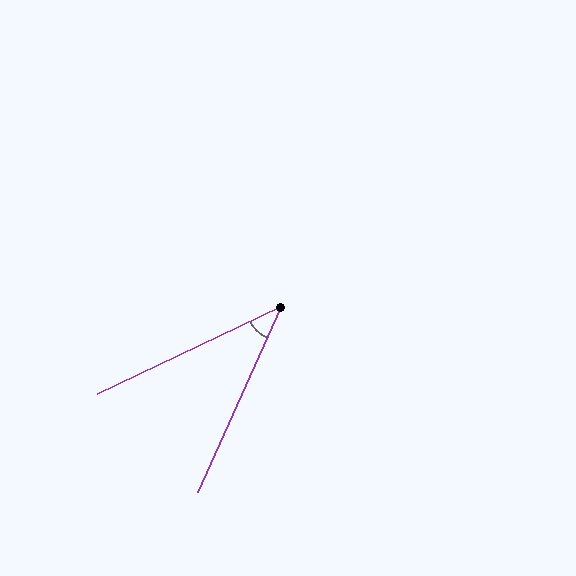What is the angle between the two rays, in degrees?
Approximately 40 degrees.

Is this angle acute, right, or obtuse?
It is acute.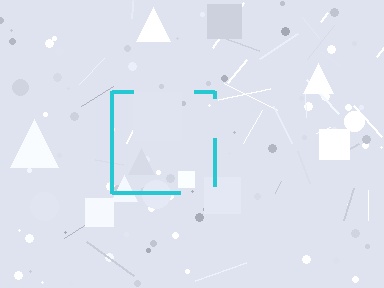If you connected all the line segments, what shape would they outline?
They would outline a square.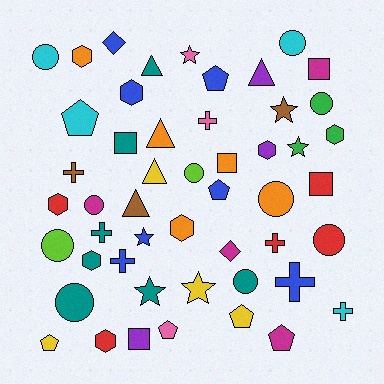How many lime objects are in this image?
There are 2 lime objects.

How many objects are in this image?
There are 50 objects.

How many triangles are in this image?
There are 5 triangles.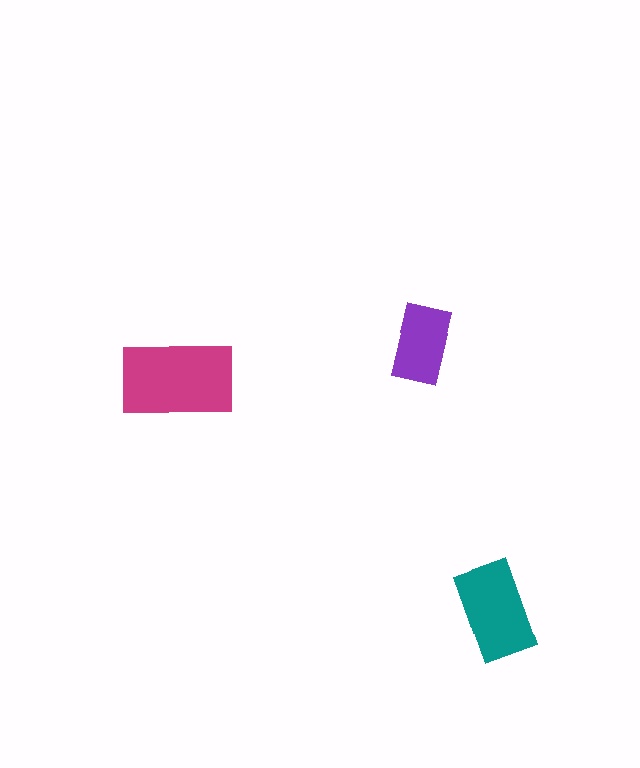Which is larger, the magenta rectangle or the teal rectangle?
The magenta one.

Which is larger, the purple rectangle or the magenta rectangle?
The magenta one.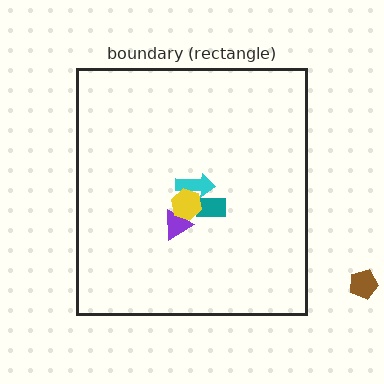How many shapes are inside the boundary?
4 inside, 1 outside.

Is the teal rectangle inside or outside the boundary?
Inside.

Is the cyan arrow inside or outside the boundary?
Inside.